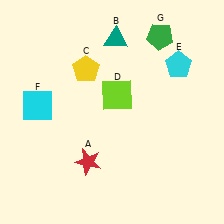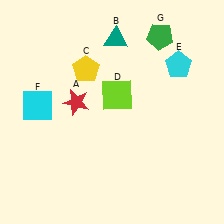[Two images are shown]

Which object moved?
The red star (A) moved up.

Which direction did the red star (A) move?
The red star (A) moved up.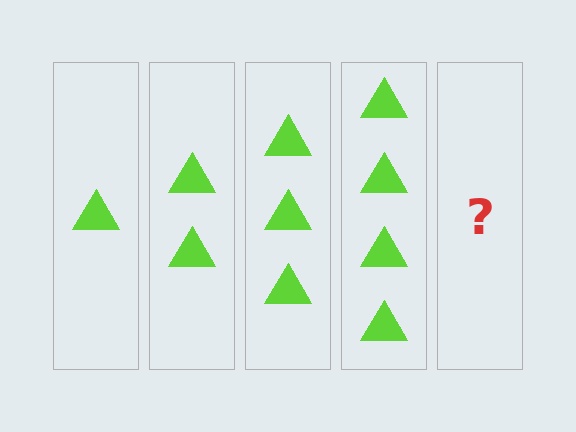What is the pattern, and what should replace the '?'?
The pattern is that each step adds one more triangle. The '?' should be 5 triangles.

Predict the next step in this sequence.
The next step is 5 triangles.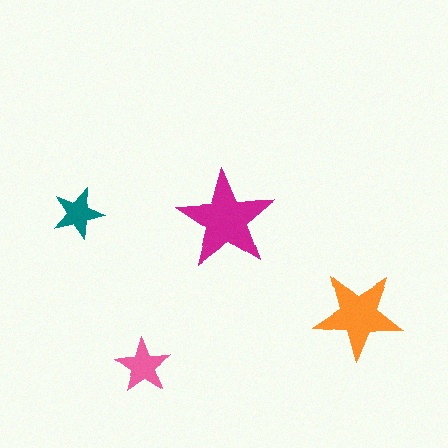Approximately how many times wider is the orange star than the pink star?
About 1.5 times wider.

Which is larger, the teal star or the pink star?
The pink one.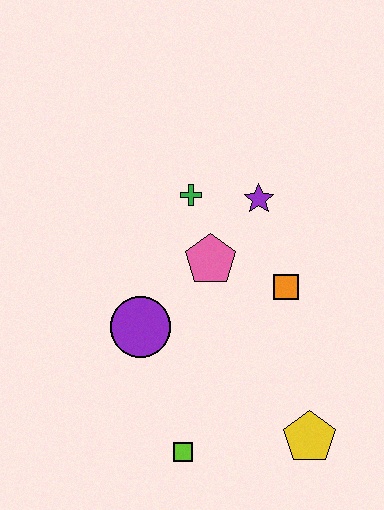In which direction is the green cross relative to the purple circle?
The green cross is above the purple circle.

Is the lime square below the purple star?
Yes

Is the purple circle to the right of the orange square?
No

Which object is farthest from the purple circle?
The yellow pentagon is farthest from the purple circle.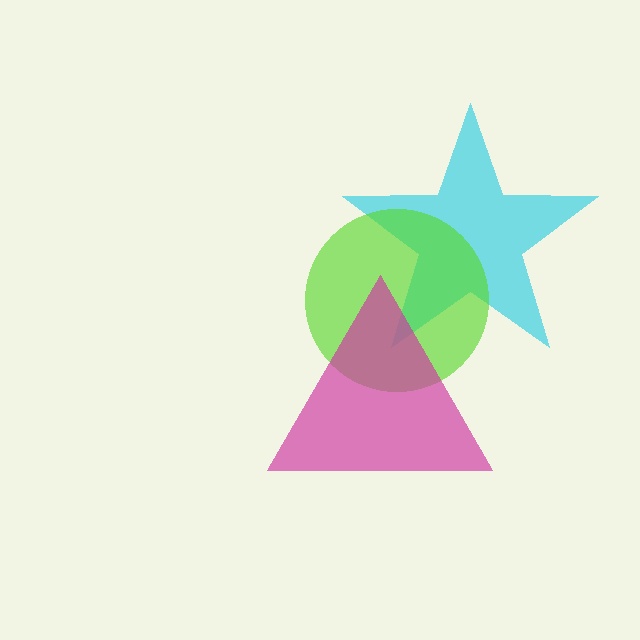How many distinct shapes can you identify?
There are 3 distinct shapes: a cyan star, a lime circle, a magenta triangle.